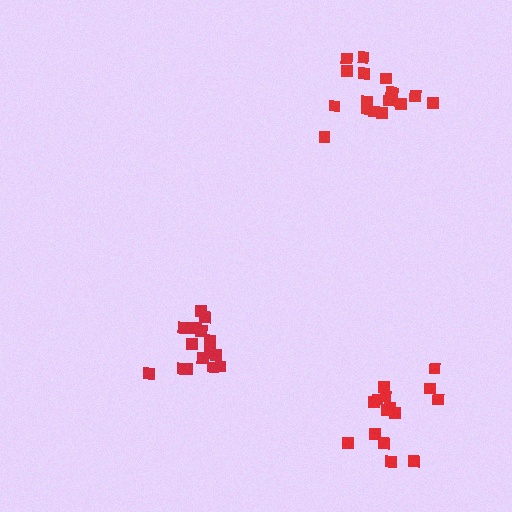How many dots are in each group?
Group 1: 15 dots, Group 2: 15 dots, Group 3: 17 dots (47 total).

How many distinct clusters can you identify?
There are 3 distinct clusters.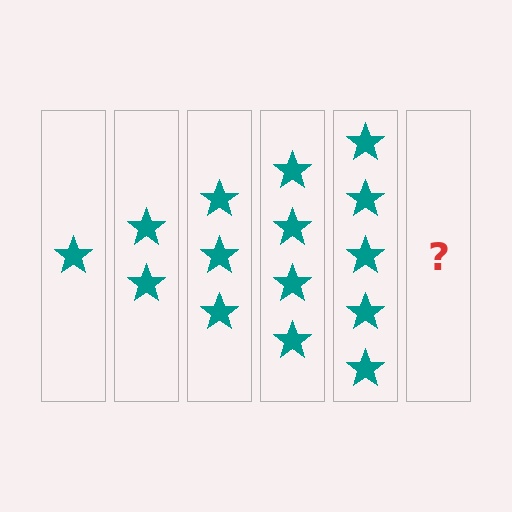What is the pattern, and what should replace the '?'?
The pattern is that each step adds one more star. The '?' should be 6 stars.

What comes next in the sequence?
The next element should be 6 stars.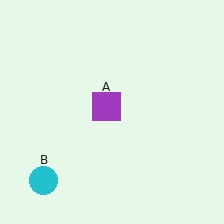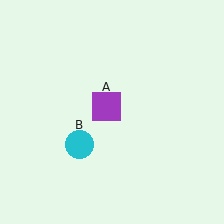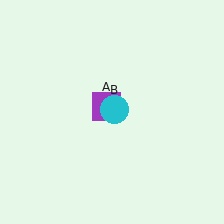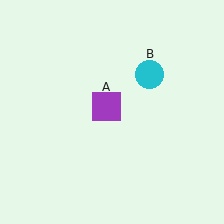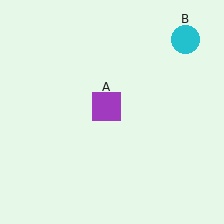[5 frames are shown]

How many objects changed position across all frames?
1 object changed position: cyan circle (object B).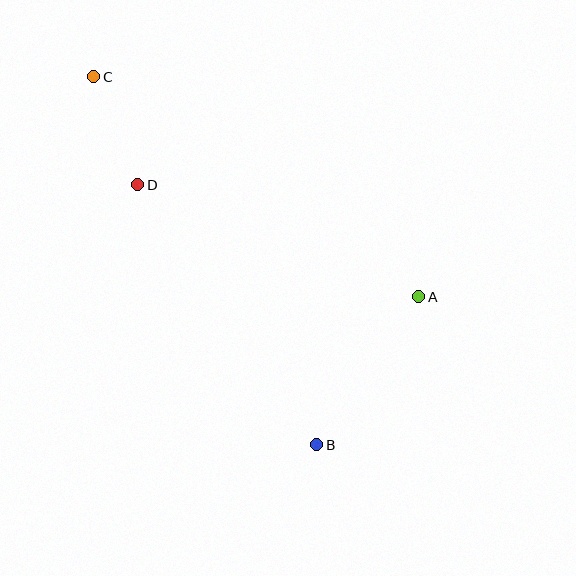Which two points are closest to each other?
Points C and D are closest to each other.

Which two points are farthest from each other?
Points B and C are farthest from each other.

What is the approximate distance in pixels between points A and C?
The distance between A and C is approximately 393 pixels.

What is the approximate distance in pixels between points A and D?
The distance between A and D is approximately 303 pixels.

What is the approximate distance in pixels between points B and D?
The distance between B and D is approximately 316 pixels.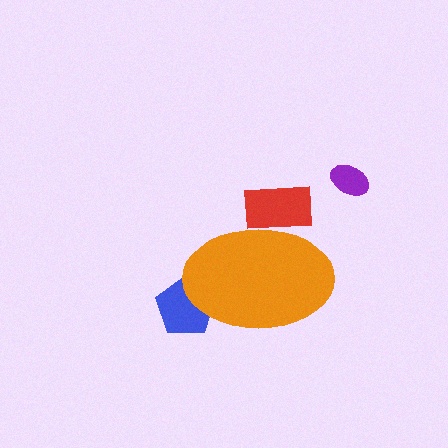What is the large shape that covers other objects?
An orange ellipse.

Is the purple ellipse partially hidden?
No, the purple ellipse is fully visible.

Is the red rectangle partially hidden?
Yes, the red rectangle is partially hidden behind the orange ellipse.